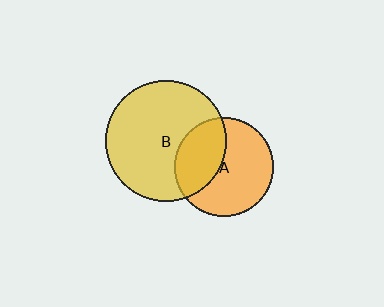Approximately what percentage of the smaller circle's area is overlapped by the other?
Approximately 40%.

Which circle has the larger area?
Circle B (yellow).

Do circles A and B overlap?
Yes.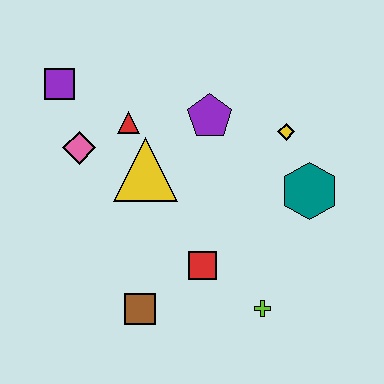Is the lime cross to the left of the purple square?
No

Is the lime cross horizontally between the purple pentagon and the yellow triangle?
No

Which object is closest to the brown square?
The red square is closest to the brown square.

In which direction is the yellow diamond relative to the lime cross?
The yellow diamond is above the lime cross.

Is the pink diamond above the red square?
Yes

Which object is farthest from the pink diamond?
The lime cross is farthest from the pink diamond.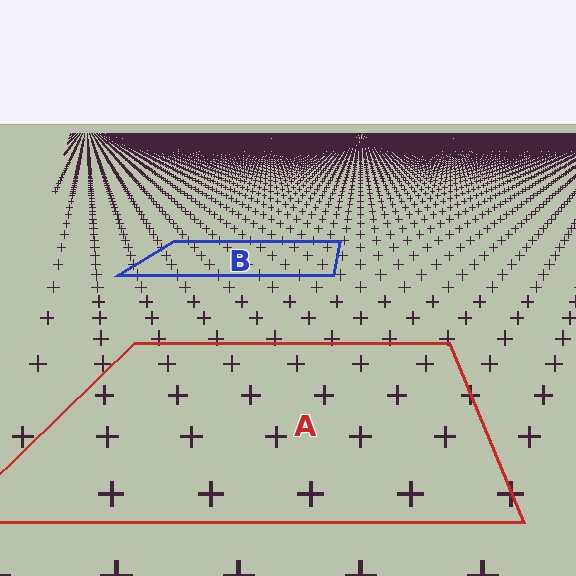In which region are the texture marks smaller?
The texture marks are smaller in region B, because it is farther away.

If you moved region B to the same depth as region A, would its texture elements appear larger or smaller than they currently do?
They would appear larger. At a closer depth, the same texture elements are projected at a bigger on-screen size.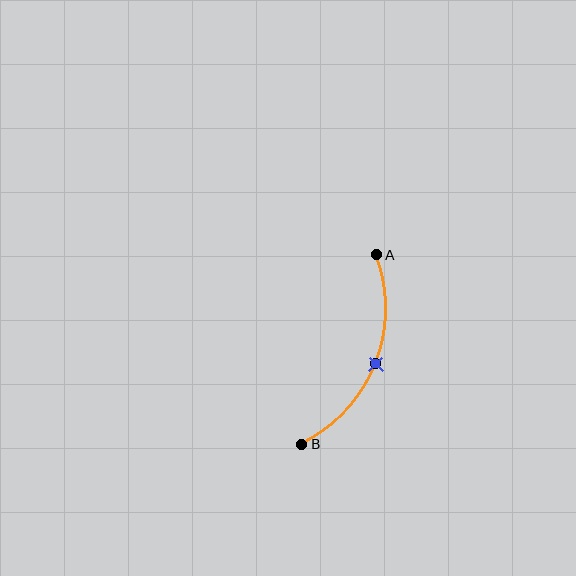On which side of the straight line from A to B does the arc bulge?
The arc bulges to the right of the straight line connecting A and B.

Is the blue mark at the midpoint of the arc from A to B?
Yes. The blue mark lies on the arc at equal arc-length from both A and B — it is the arc midpoint.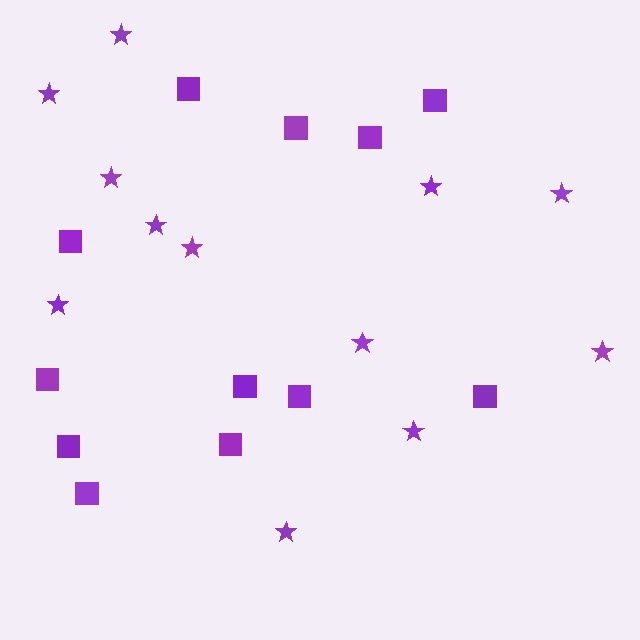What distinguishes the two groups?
There are 2 groups: one group of squares (12) and one group of stars (12).